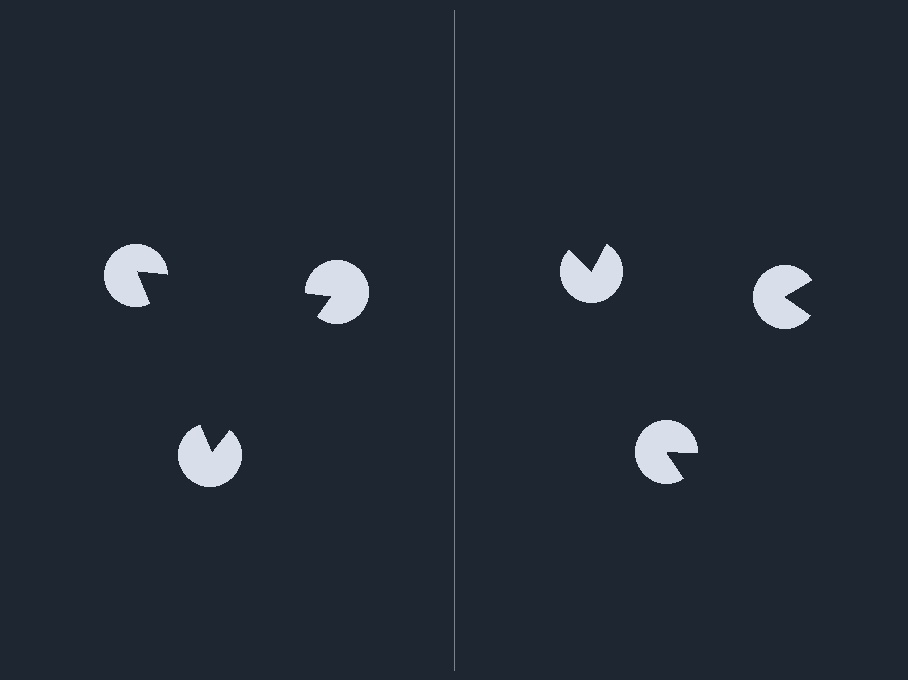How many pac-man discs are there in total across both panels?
6 — 3 on each side.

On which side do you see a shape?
An illusory triangle appears on the left side. On the right side the wedge cuts are rotated, so no coherent shape forms.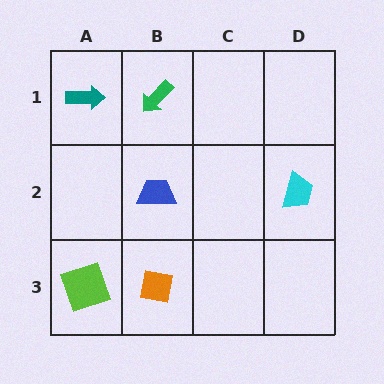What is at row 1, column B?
A green arrow.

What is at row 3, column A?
A lime square.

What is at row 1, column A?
A teal arrow.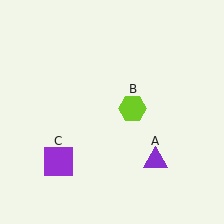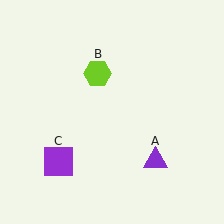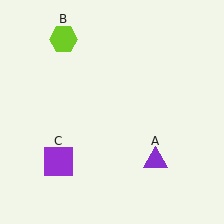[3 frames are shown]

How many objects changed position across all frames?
1 object changed position: lime hexagon (object B).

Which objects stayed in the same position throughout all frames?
Purple triangle (object A) and purple square (object C) remained stationary.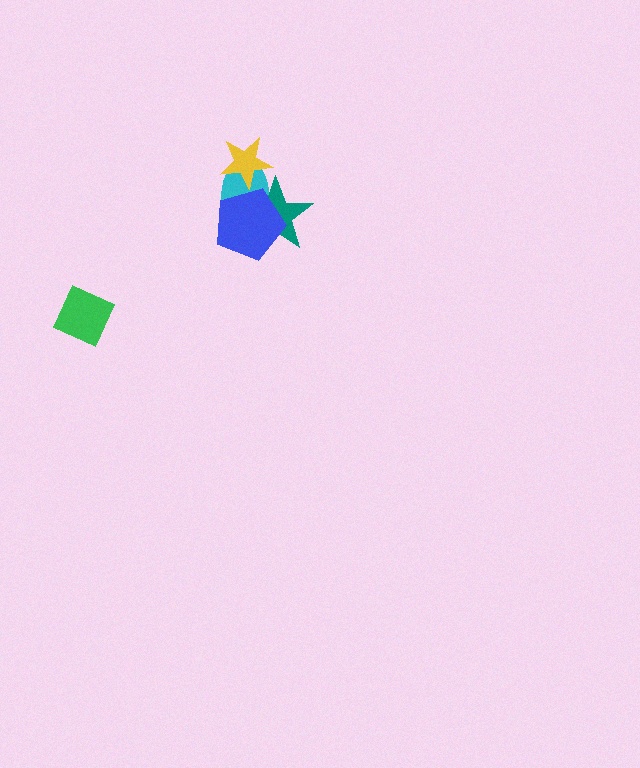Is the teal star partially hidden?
Yes, it is partially covered by another shape.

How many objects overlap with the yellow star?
1 object overlaps with the yellow star.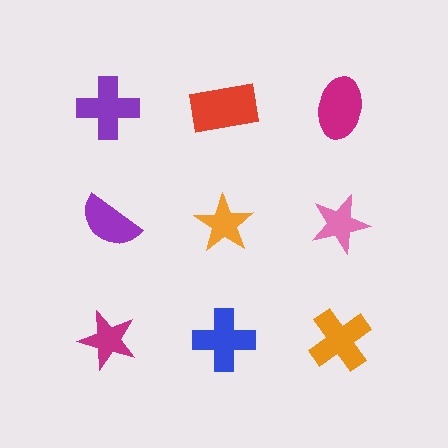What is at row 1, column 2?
A red rectangle.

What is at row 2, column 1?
A purple semicircle.